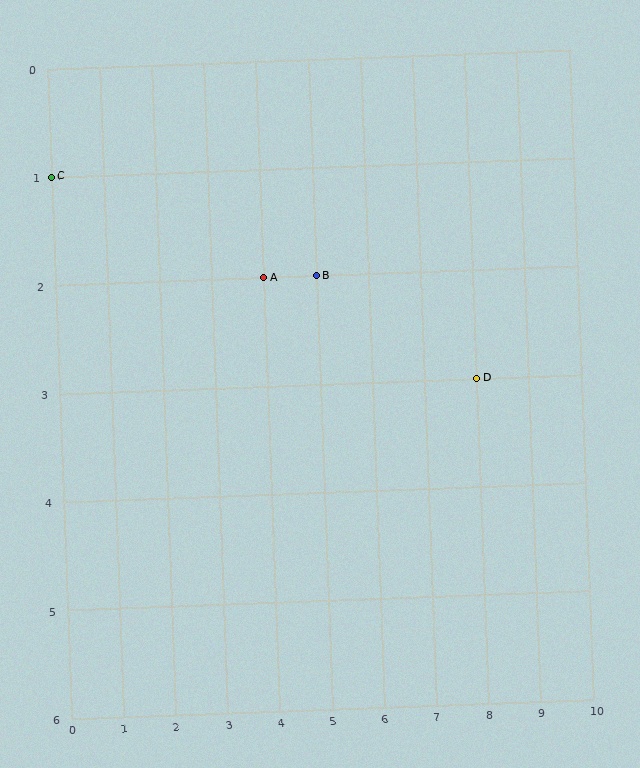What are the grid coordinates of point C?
Point C is at grid coordinates (0, 1).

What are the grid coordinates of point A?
Point A is at grid coordinates (4, 2).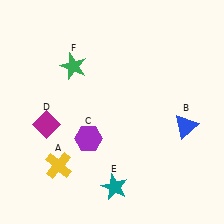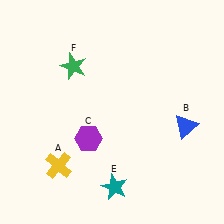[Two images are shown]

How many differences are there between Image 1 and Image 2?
There is 1 difference between the two images.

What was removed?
The magenta diamond (D) was removed in Image 2.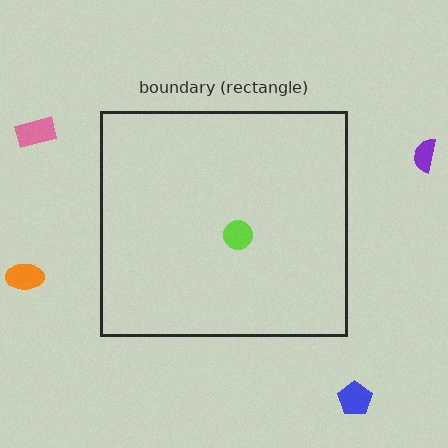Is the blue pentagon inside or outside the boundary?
Outside.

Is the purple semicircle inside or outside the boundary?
Outside.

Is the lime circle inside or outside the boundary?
Inside.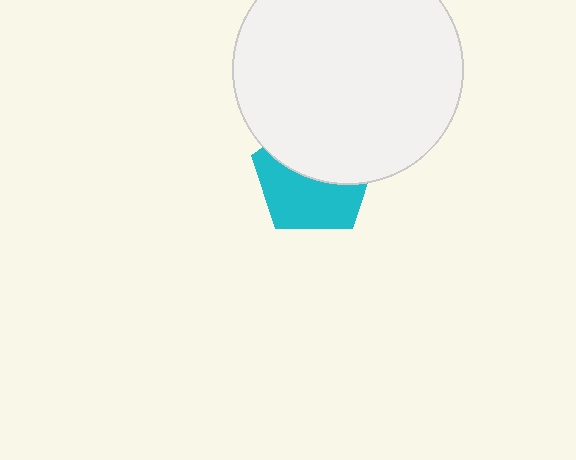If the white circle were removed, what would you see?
You would see the complete cyan pentagon.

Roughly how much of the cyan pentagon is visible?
About half of it is visible (roughly 51%).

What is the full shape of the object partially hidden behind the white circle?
The partially hidden object is a cyan pentagon.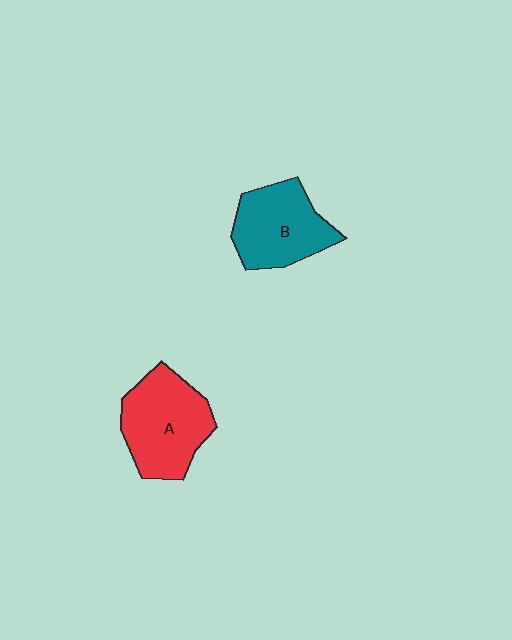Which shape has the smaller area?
Shape B (teal).